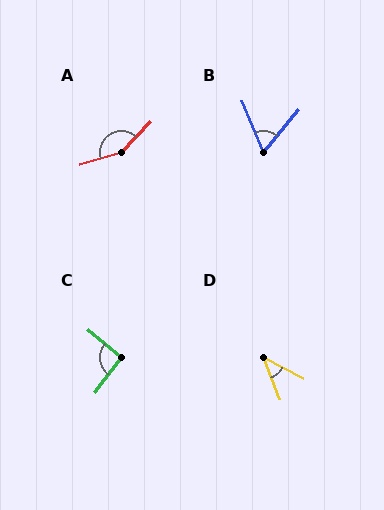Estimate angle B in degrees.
Approximately 62 degrees.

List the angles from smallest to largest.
D (41°), B (62°), C (93°), A (150°).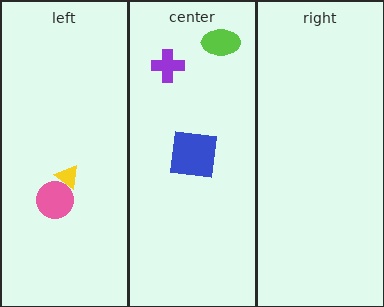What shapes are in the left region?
The yellow triangle, the pink circle.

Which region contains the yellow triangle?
The left region.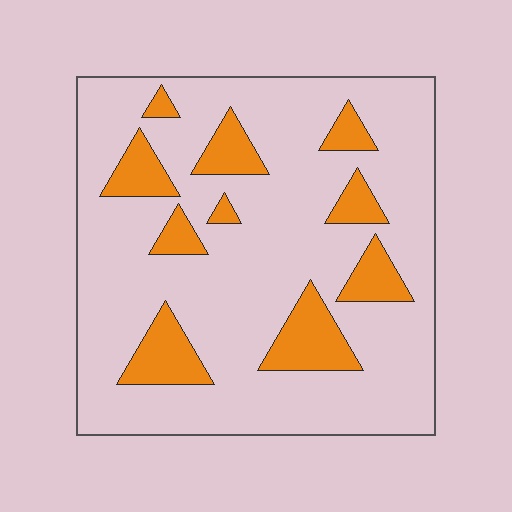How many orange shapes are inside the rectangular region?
10.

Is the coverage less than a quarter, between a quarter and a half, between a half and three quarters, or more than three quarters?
Less than a quarter.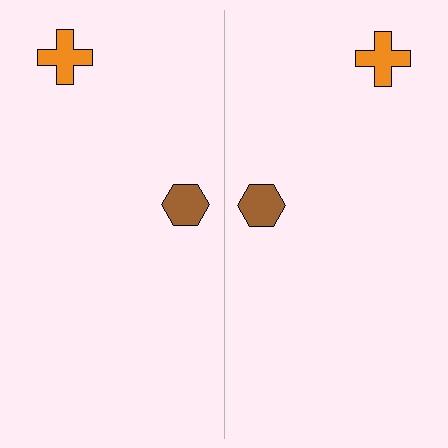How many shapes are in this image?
There are 4 shapes in this image.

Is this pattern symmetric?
Yes, this pattern has bilateral (reflection) symmetry.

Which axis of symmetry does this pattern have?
The pattern has a vertical axis of symmetry running through the center of the image.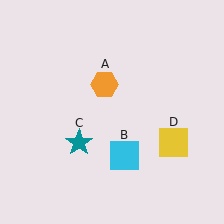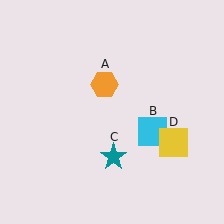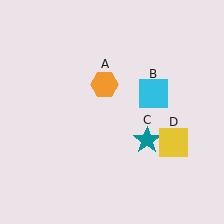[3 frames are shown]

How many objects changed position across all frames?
2 objects changed position: cyan square (object B), teal star (object C).